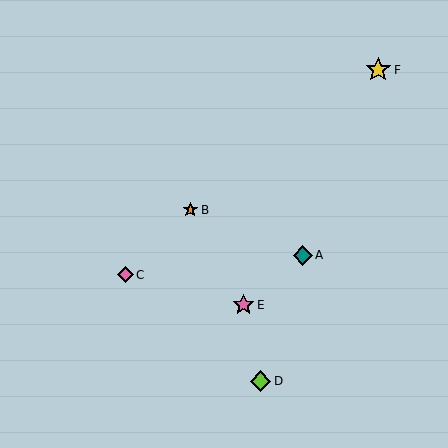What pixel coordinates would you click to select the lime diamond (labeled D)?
Click at (261, 381) to select the lime diamond D.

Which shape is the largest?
The yellow star (labeled F) is the largest.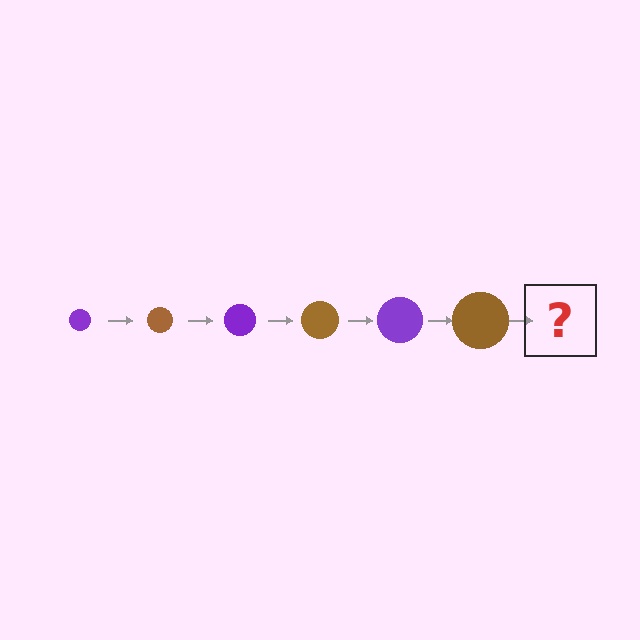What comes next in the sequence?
The next element should be a purple circle, larger than the previous one.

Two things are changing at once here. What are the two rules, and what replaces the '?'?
The two rules are that the circle grows larger each step and the color cycles through purple and brown. The '?' should be a purple circle, larger than the previous one.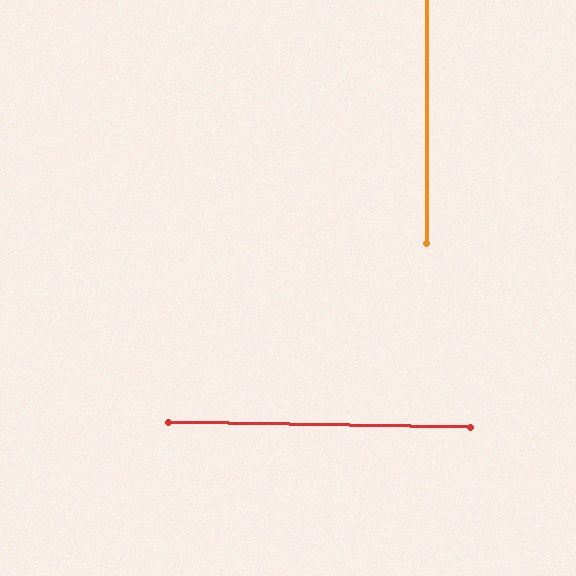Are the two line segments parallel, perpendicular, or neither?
Perpendicular — they meet at approximately 89°.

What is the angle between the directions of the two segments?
Approximately 89 degrees.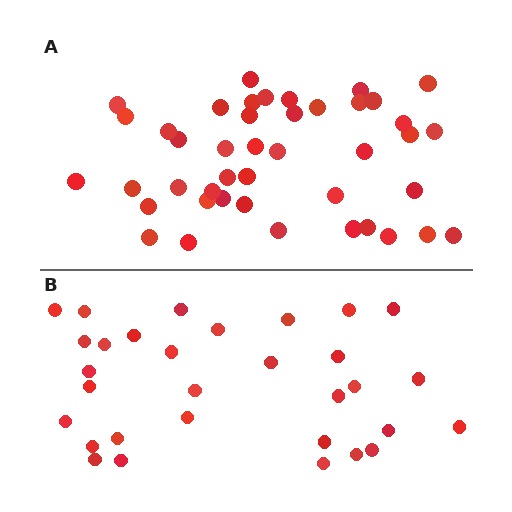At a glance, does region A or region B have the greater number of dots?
Region A (the top region) has more dots.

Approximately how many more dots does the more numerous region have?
Region A has roughly 12 or so more dots than region B.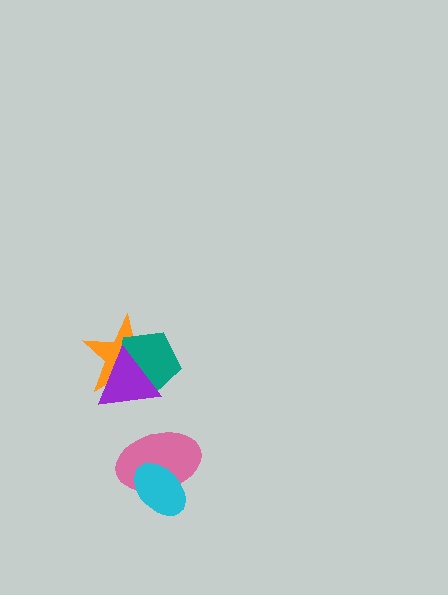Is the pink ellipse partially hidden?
Yes, it is partially covered by another shape.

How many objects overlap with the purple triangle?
2 objects overlap with the purple triangle.